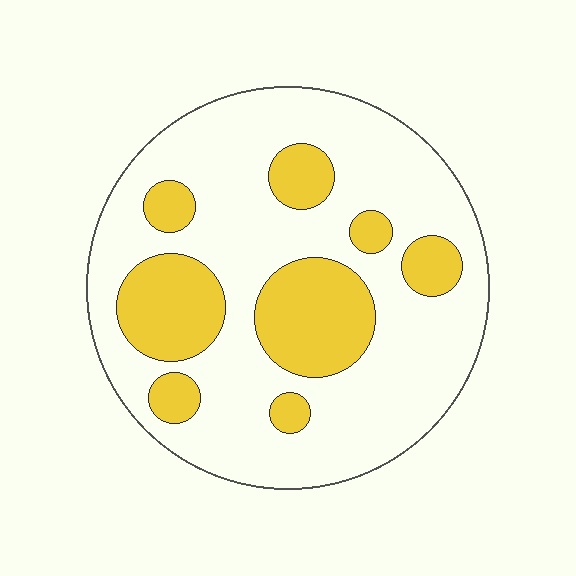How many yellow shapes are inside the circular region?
8.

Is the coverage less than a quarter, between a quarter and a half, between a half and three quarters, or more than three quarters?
Between a quarter and a half.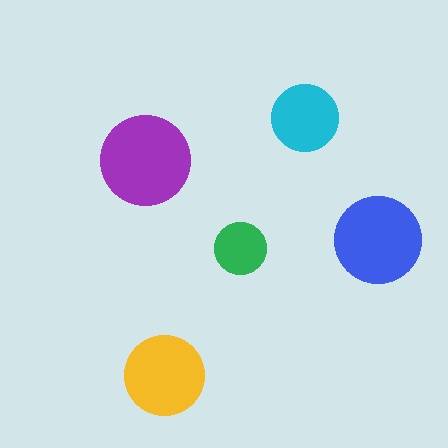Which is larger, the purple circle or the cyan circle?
The purple one.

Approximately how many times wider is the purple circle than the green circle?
About 2 times wider.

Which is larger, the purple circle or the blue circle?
The purple one.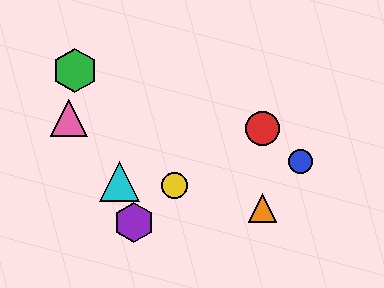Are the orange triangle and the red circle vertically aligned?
Yes, both are at x≈263.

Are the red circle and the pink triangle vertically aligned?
No, the red circle is at x≈263 and the pink triangle is at x≈69.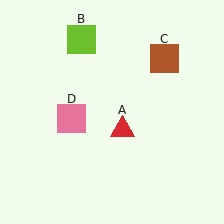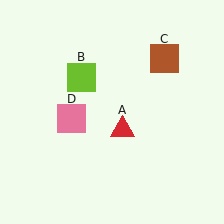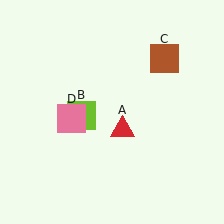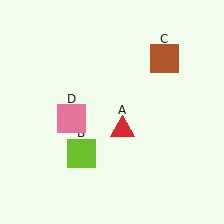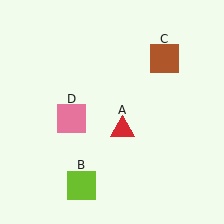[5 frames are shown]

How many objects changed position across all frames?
1 object changed position: lime square (object B).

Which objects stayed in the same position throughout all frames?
Red triangle (object A) and brown square (object C) and pink square (object D) remained stationary.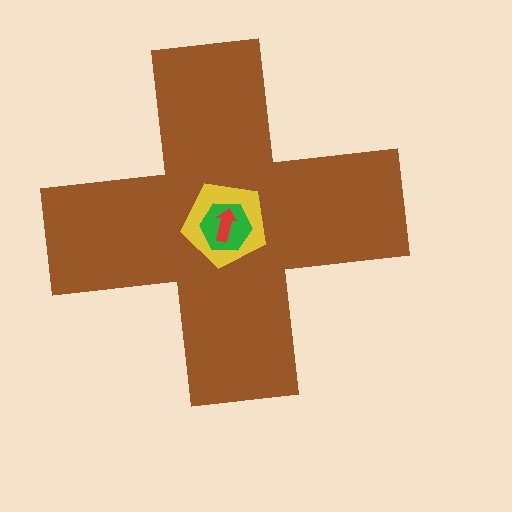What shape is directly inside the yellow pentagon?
The green hexagon.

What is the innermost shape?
The red arrow.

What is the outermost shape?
The brown cross.